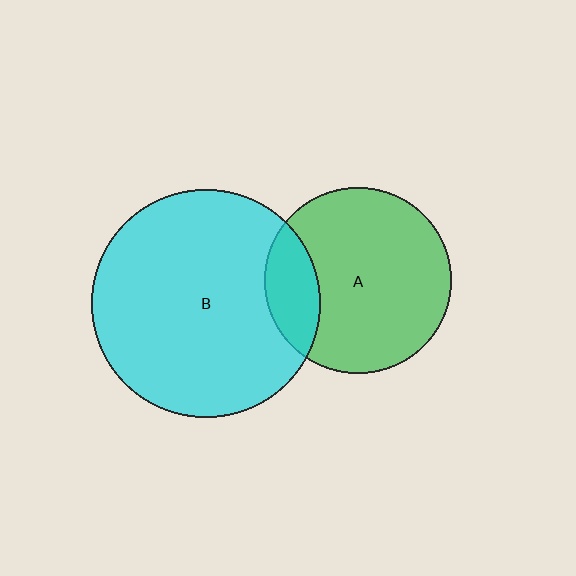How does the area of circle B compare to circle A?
Approximately 1.5 times.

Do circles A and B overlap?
Yes.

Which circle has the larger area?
Circle B (cyan).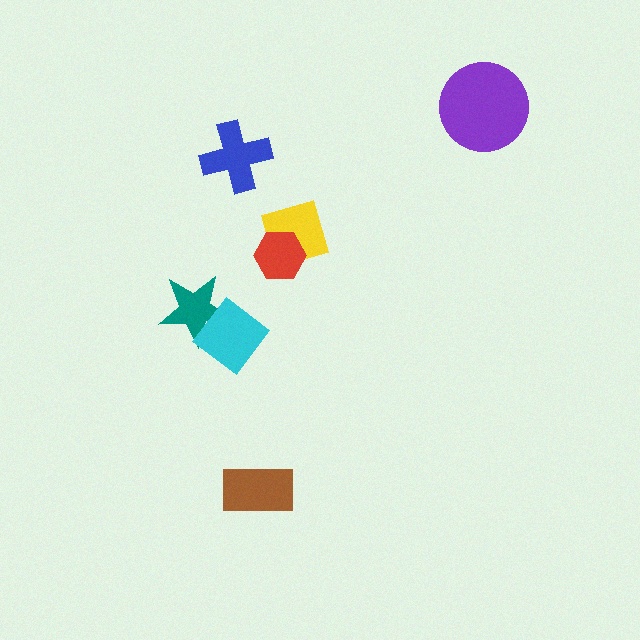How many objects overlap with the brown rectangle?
0 objects overlap with the brown rectangle.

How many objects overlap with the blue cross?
0 objects overlap with the blue cross.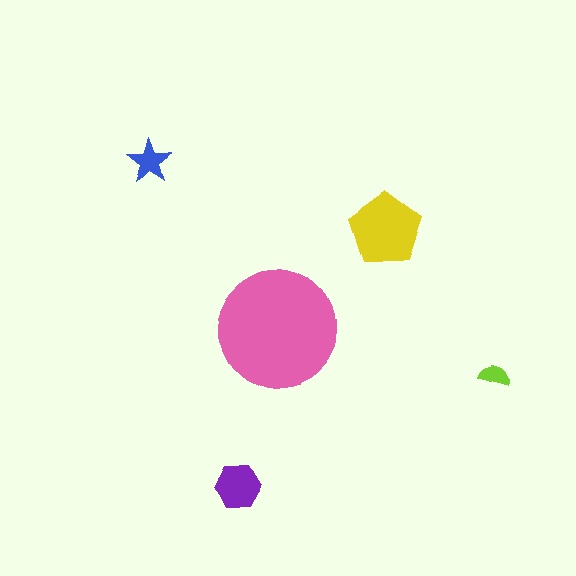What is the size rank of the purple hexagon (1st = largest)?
3rd.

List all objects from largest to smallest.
The pink circle, the yellow pentagon, the purple hexagon, the blue star, the lime semicircle.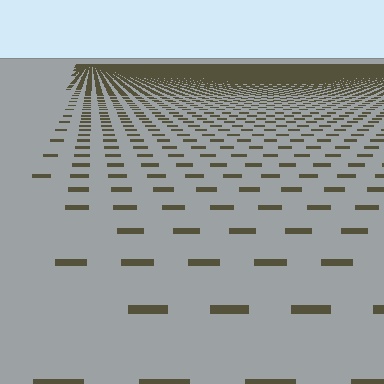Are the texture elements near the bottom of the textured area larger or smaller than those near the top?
Larger. Near the bottom, elements are closer to the viewer and appear at a bigger on-screen size.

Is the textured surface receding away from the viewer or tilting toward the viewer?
The surface is receding away from the viewer. Texture elements get smaller and denser toward the top.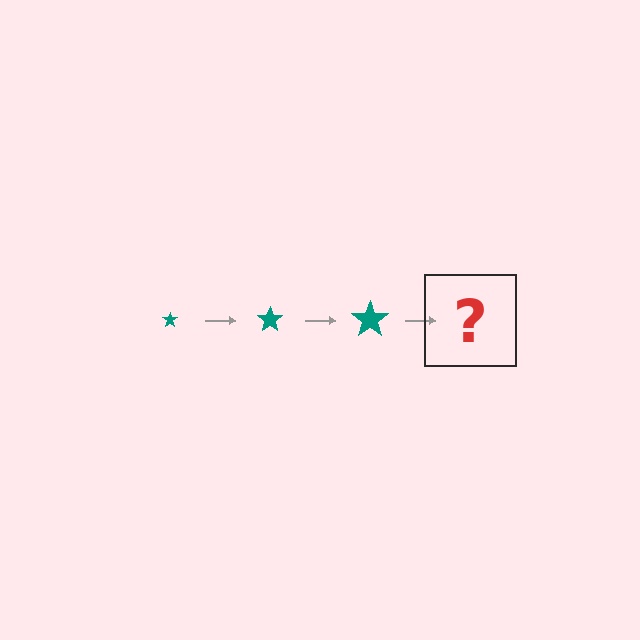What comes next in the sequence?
The next element should be a teal star, larger than the previous one.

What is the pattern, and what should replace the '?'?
The pattern is that the star gets progressively larger each step. The '?' should be a teal star, larger than the previous one.